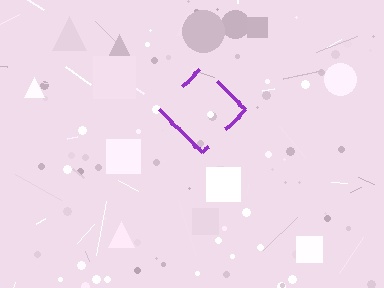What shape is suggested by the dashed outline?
The dashed outline suggests a diamond.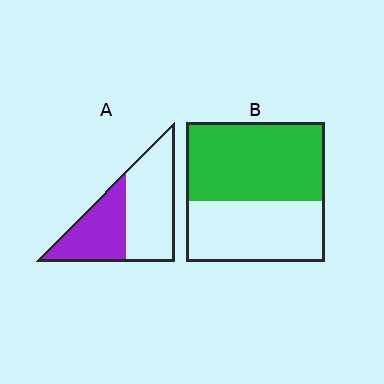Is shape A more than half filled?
No.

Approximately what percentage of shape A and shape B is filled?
A is approximately 40% and B is approximately 55%.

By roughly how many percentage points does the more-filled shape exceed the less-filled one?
By roughly 15 percentage points (B over A).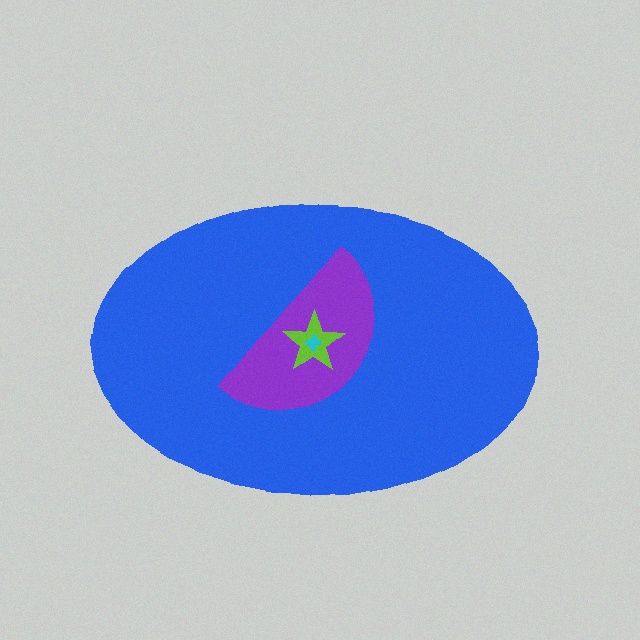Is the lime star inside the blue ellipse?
Yes.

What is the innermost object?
The cyan cross.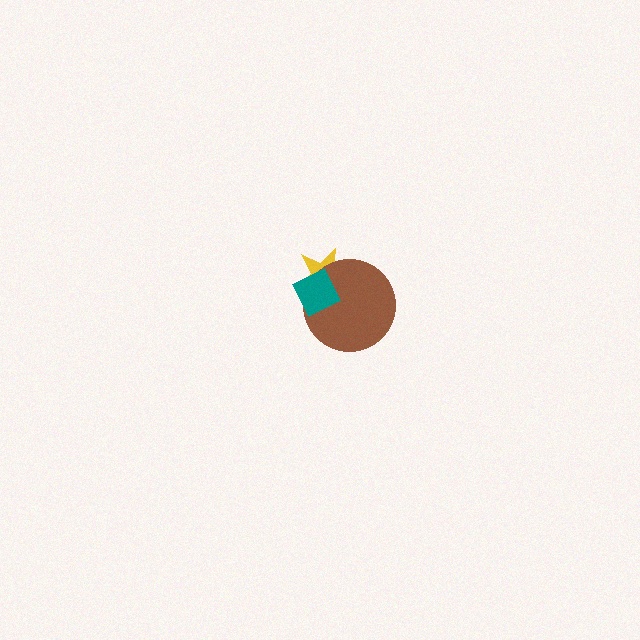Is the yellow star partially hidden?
Yes, it is partially covered by another shape.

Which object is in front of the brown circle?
The teal diamond is in front of the brown circle.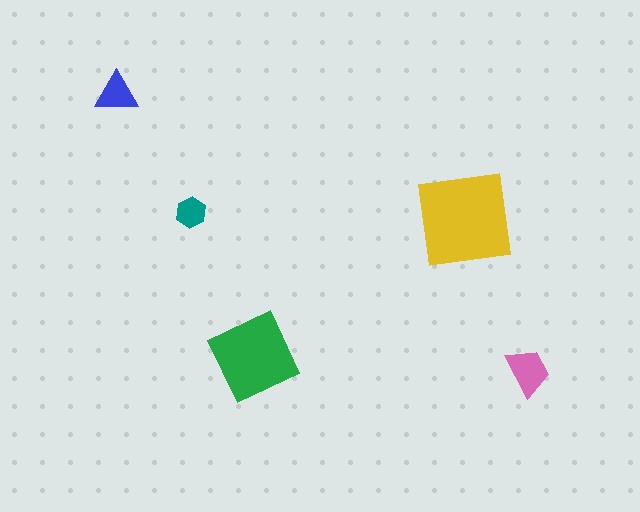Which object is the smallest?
The teal hexagon.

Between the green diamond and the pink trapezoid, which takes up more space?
The green diamond.